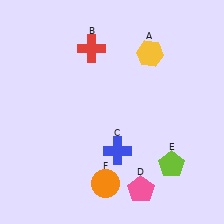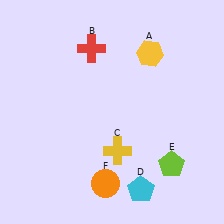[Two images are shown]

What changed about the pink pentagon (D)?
In Image 1, D is pink. In Image 2, it changed to cyan.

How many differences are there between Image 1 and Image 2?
There are 2 differences between the two images.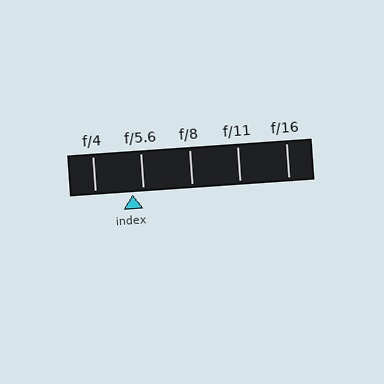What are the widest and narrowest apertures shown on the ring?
The widest aperture shown is f/4 and the narrowest is f/16.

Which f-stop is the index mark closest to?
The index mark is closest to f/5.6.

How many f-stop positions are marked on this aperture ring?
There are 5 f-stop positions marked.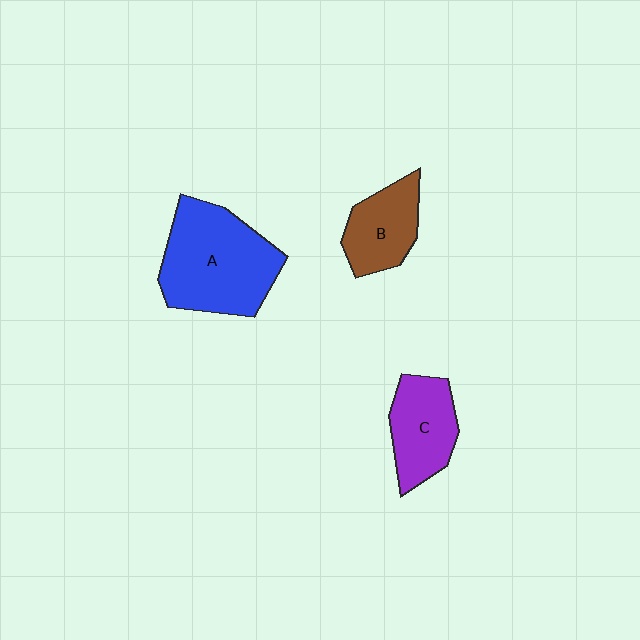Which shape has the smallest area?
Shape B (brown).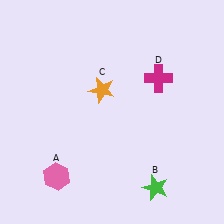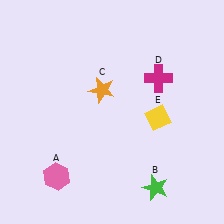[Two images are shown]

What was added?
A yellow diamond (E) was added in Image 2.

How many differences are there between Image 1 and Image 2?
There is 1 difference between the two images.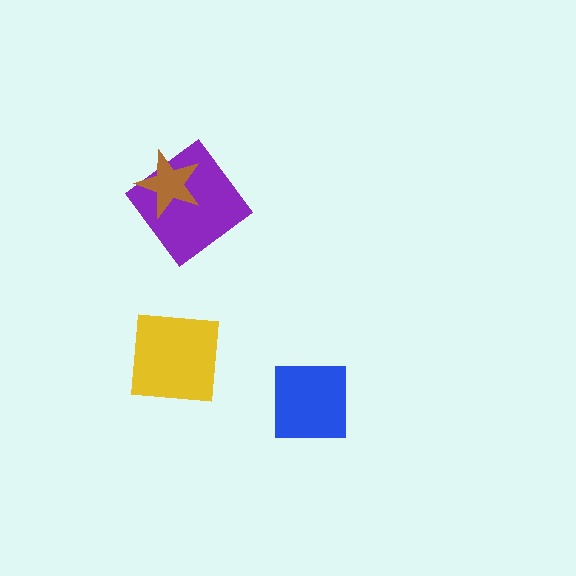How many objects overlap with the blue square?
0 objects overlap with the blue square.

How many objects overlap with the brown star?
1 object overlaps with the brown star.